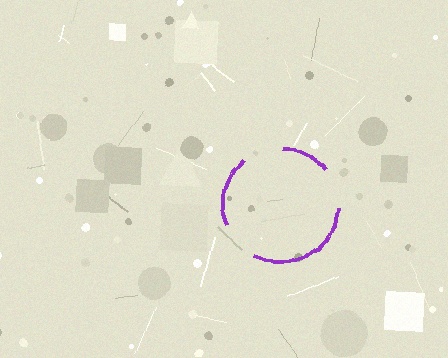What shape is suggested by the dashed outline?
The dashed outline suggests a circle.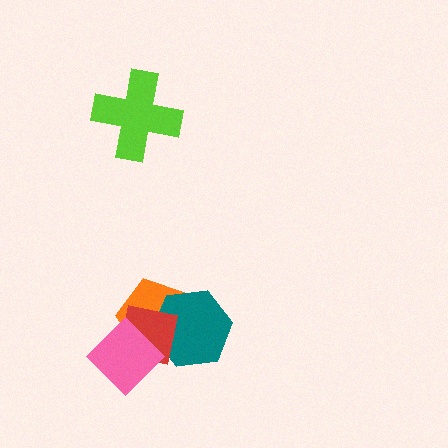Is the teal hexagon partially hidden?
Yes, it is partially covered by another shape.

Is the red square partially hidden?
Yes, it is partially covered by another shape.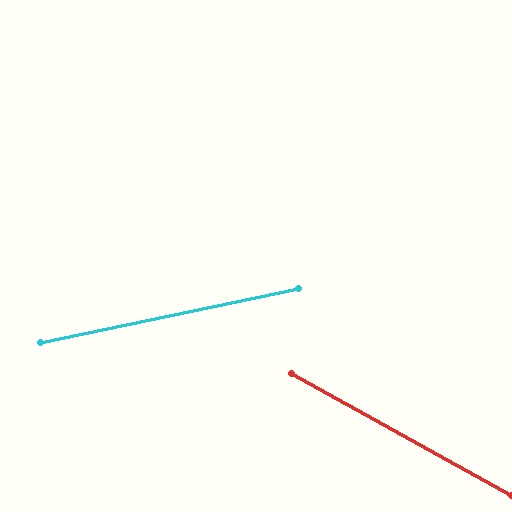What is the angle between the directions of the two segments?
Approximately 41 degrees.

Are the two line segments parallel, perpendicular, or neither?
Neither parallel nor perpendicular — they differ by about 41°.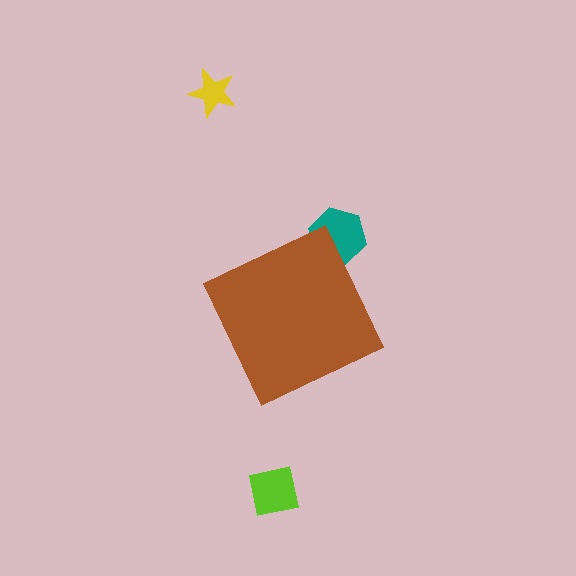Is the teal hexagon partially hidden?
Yes, the teal hexagon is partially hidden behind the brown diamond.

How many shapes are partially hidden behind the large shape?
1 shape is partially hidden.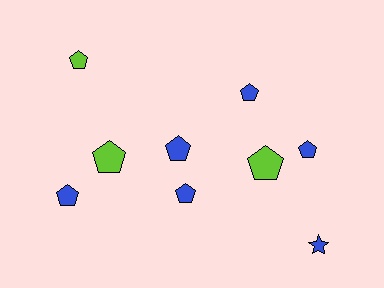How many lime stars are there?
There are no lime stars.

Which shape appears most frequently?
Pentagon, with 8 objects.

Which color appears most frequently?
Blue, with 6 objects.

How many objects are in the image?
There are 9 objects.